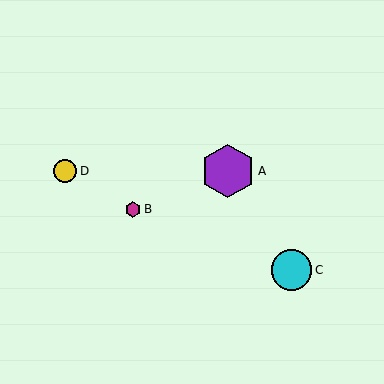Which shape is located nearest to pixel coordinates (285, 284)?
The cyan circle (labeled C) at (291, 270) is nearest to that location.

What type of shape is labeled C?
Shape C is a cyan circle.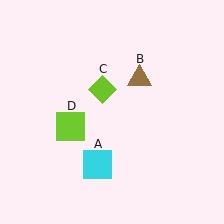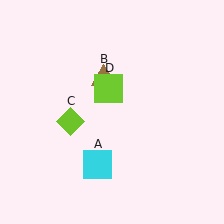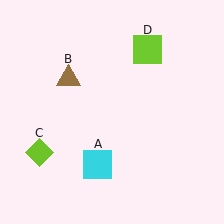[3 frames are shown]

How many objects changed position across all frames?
3 objects changed position: brown triangle (object B), lime diamond (object C), lime square (object D).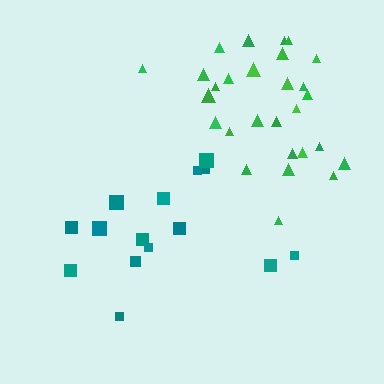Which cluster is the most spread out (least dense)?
Teal.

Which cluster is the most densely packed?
Green.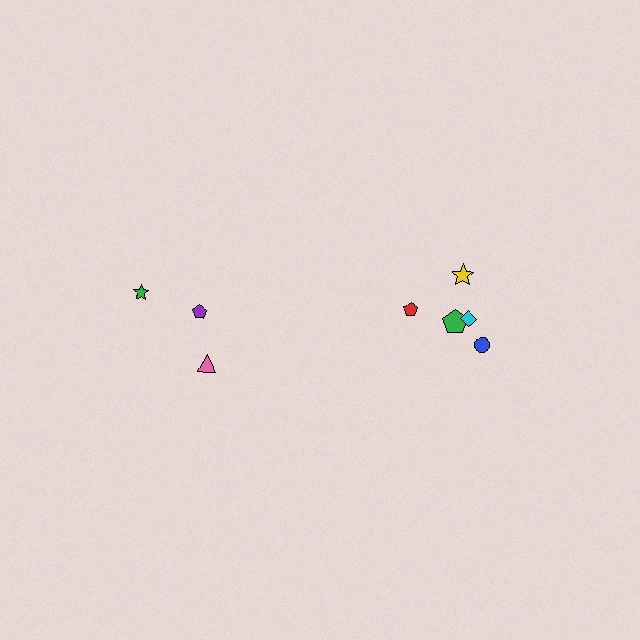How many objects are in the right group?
There are 5 objects.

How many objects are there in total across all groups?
There are 8 objects.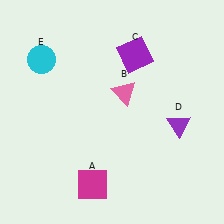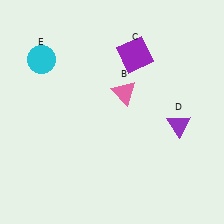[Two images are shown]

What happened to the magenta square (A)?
The magenta square (A) was removed in Image 2. It was in the bottom-left area of Image 1.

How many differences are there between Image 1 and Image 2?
There is 1 difference between the two images.